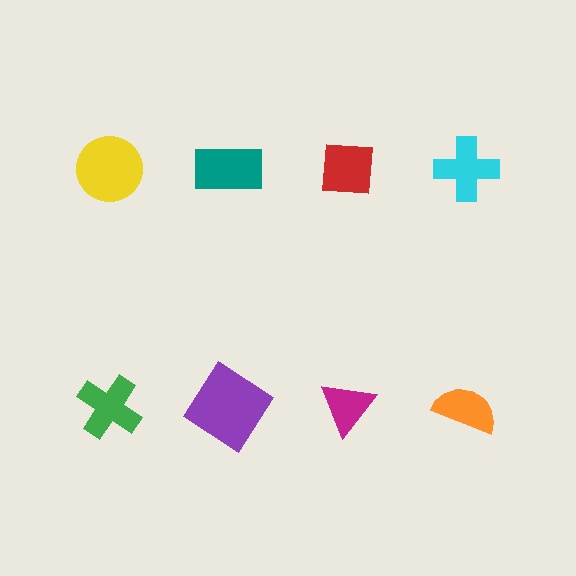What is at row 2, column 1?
A green cross.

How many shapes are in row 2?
4 shapes.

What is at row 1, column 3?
A red square.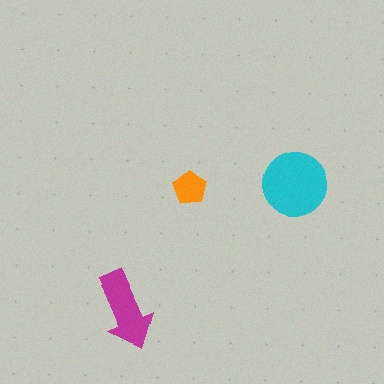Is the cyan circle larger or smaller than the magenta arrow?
Larger.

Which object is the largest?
The cyan circle.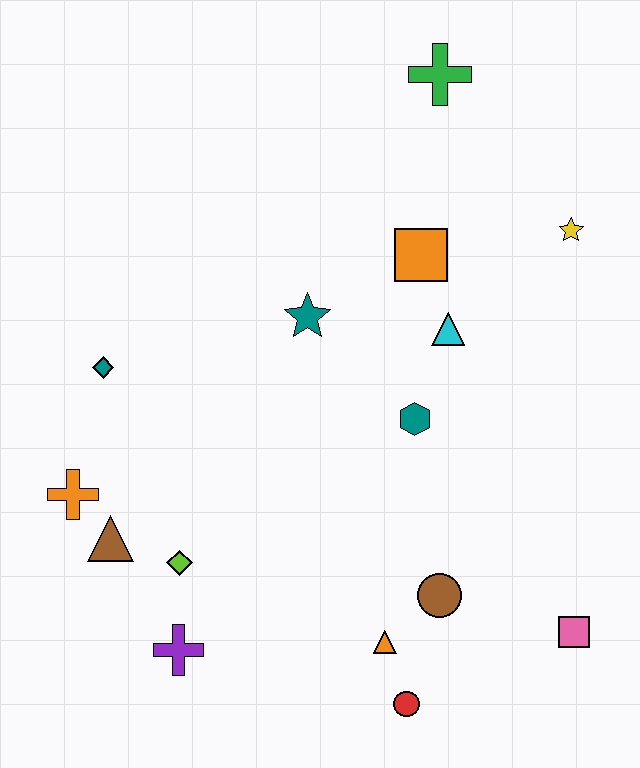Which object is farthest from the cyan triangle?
The purple cross is farthest from the cyan triangle.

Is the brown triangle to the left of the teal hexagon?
Yes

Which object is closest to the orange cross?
The brown triangle is closest to the orange cross.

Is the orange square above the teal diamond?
Yes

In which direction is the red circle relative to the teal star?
The red circle is below the teal star.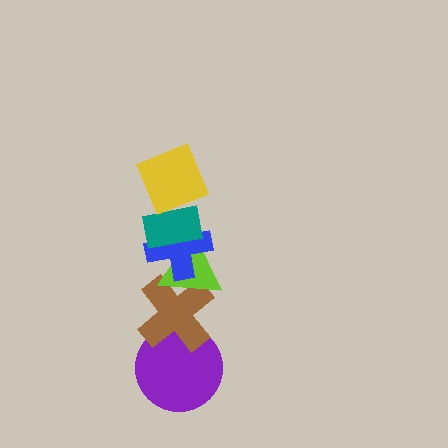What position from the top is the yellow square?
The yellow square is 1st from the top.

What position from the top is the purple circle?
The purple circle is 6th from the top.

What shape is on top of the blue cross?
The teal rectangle is on top of the blue cross.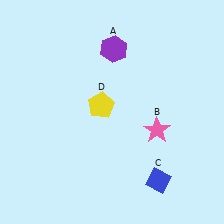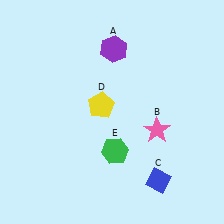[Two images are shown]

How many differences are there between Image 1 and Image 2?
There is 1 difference between the two images.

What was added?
A green hexagon (E) was added in Image 2.